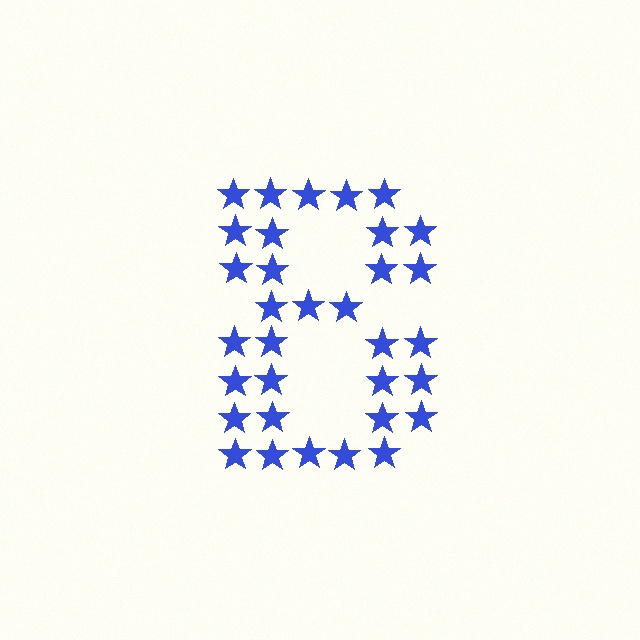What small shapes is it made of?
It is made of small stars.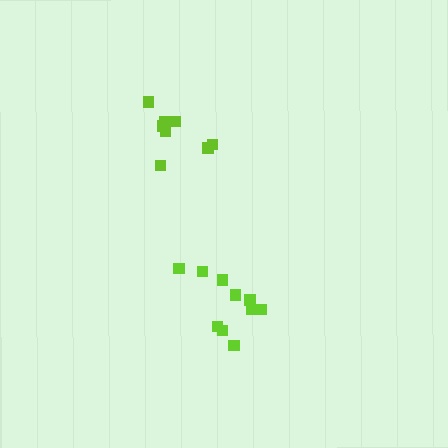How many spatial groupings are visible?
There are 2 spatial groupings.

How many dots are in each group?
Group 1: 8 dots, Group 2: 10 dots (18 total).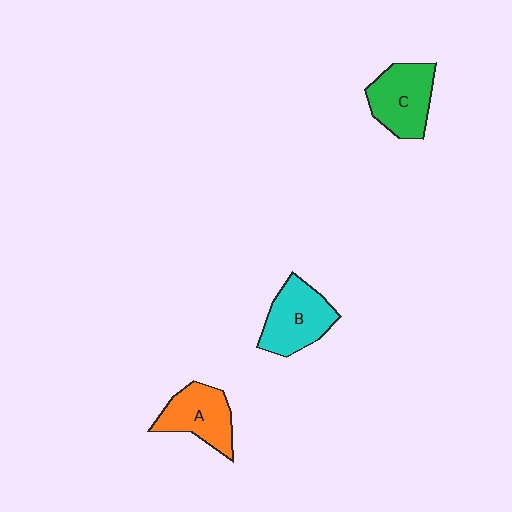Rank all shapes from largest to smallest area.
From largest to smallest: B (cyan), C (green), A (orange).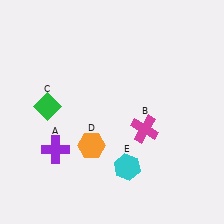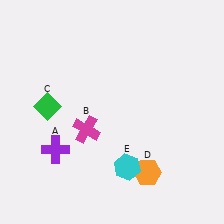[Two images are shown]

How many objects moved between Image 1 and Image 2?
2 objects moved between the two images.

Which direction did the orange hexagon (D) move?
The orange hexagon (D) moved right.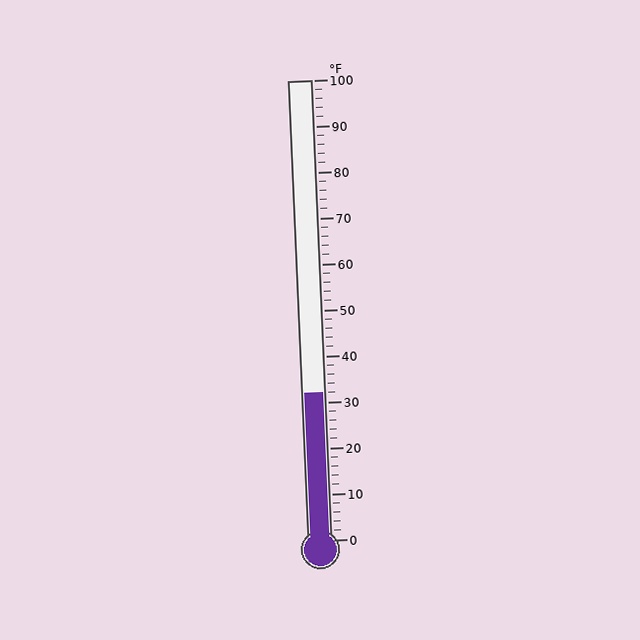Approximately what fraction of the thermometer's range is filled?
The thermometer is filled to approximately 30% of its range.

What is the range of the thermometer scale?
The thermometer scale ranges from 0°F to 100°F.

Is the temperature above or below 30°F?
The temperature is above 30°F.